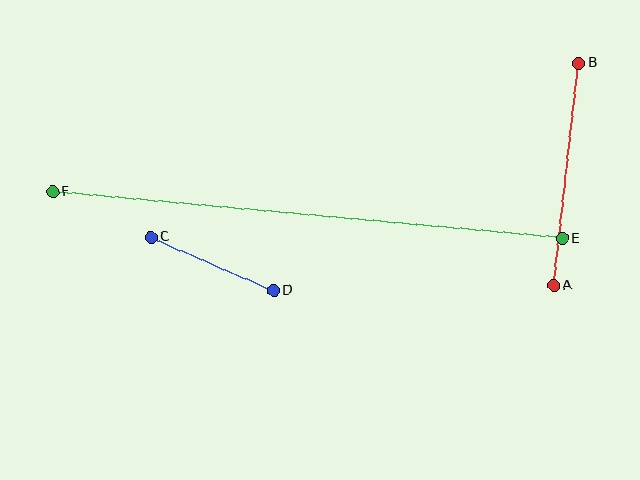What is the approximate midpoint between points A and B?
The midpoint is at approximately (566, 174) pixels.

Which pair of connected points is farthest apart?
Points E and F are farthest apart.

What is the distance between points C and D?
The distance is approximately 134 pixels.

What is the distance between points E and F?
The distance is approximately 512 pixels.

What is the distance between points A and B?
The distance is approximately 224 pixels.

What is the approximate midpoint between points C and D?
The midpoint is at approximately (212, 264) pixels.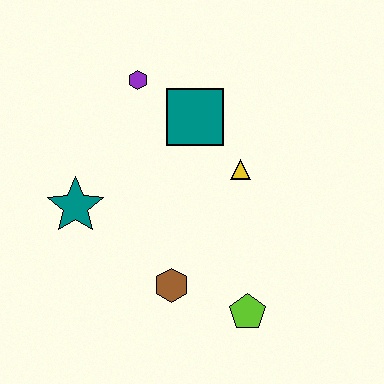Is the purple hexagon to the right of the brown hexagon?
No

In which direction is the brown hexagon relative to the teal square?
The brown hexagon is below the teal square.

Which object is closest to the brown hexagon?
The lime pentagon is closest to the brown hexagon.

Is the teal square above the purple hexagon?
No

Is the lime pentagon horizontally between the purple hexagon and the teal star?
No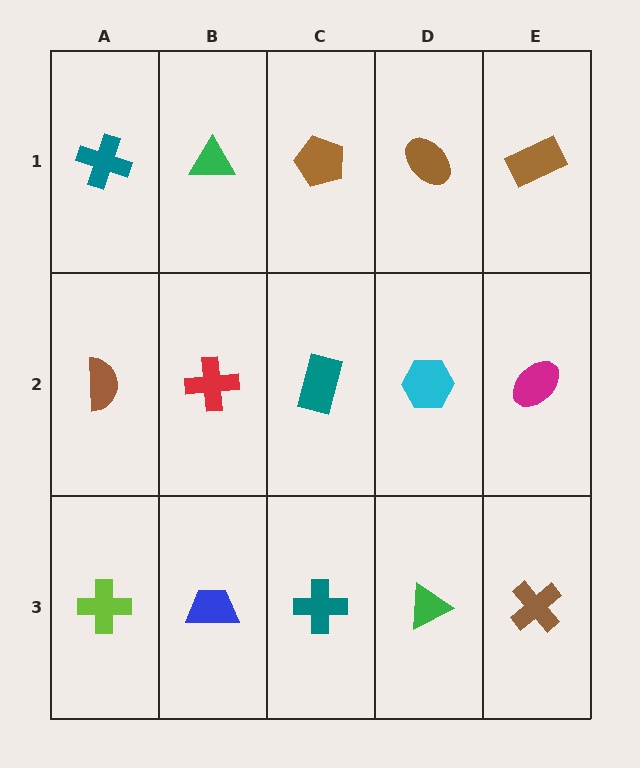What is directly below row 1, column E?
A magenta ellipse.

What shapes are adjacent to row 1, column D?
A cyan hexagon (row 2, column D), a brown pentagon (row 1, column C), a brown rectangle (row 1, column E).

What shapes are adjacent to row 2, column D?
A brown ellipse (row 1, column D), a green triangle (row 3, column D), a teal rectangle (row 2, column C), a magenta ellipse (row 2, column E).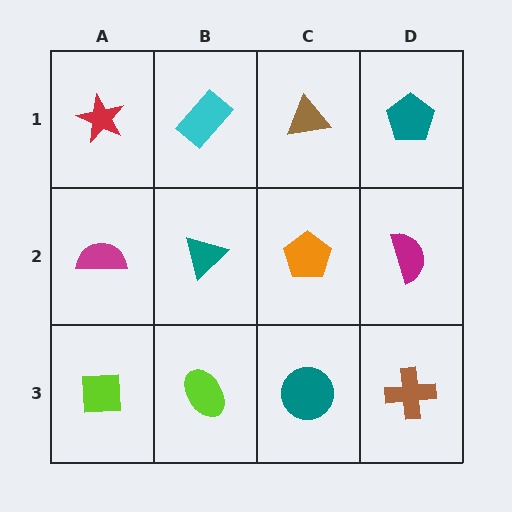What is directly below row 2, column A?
A lime square.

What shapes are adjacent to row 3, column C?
An orange pentagon (row 2, column C), a lime ellipse (row 3, column B), a brown cross (row 3, column D).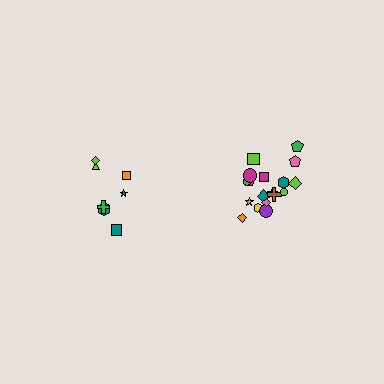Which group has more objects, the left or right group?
The right group.